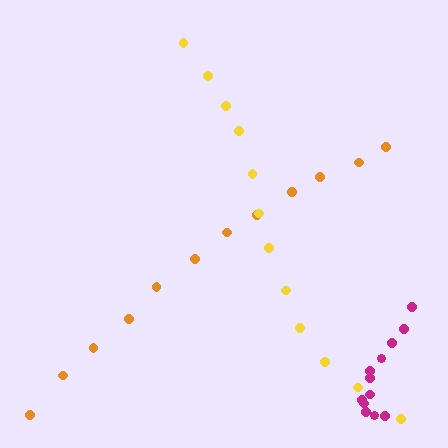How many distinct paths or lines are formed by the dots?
There are 3 distinct paths.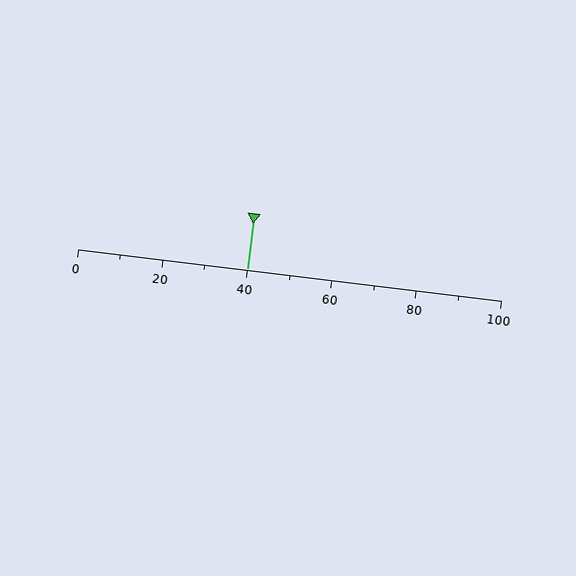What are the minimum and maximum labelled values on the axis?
The axis runs from 0 to 100.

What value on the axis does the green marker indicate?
The marker indicates approximately 40.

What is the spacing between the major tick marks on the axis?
The major ticks are spaced 20 apart.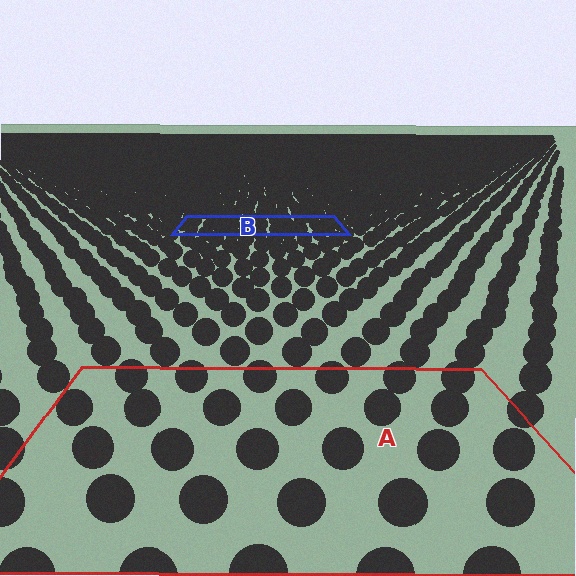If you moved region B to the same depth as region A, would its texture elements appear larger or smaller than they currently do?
They would appear larger. At a closer depth, the same texture elements are projected at a bigger on-screen size.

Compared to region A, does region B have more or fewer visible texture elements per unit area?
Region B has more texture elements per unit area — they are packed more densely because it is farther away.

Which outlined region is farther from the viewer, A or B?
Region B is farther from the viewer — the texture elements inside it appear smaller and more densely packed.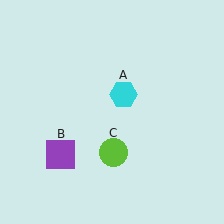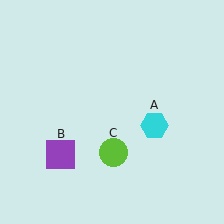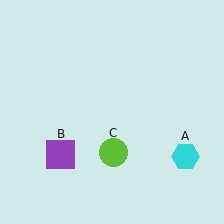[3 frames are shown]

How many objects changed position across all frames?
1 object changed position: cyan hexagon (object A).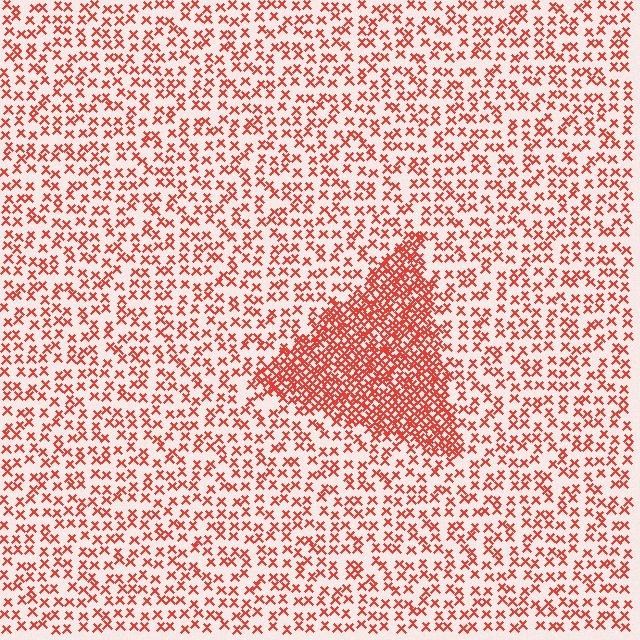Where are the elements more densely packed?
The elements are more densely packed inside the triangle boundary.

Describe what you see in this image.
The image contains small red elements arranged at two different densities. A triangle-shaped region is visible where the elements are more densely packed than the surrounding area.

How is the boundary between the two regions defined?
The boundary is defined by a change in element density (approximately 2.7x ratio). All elements are the same color, size, and shape.